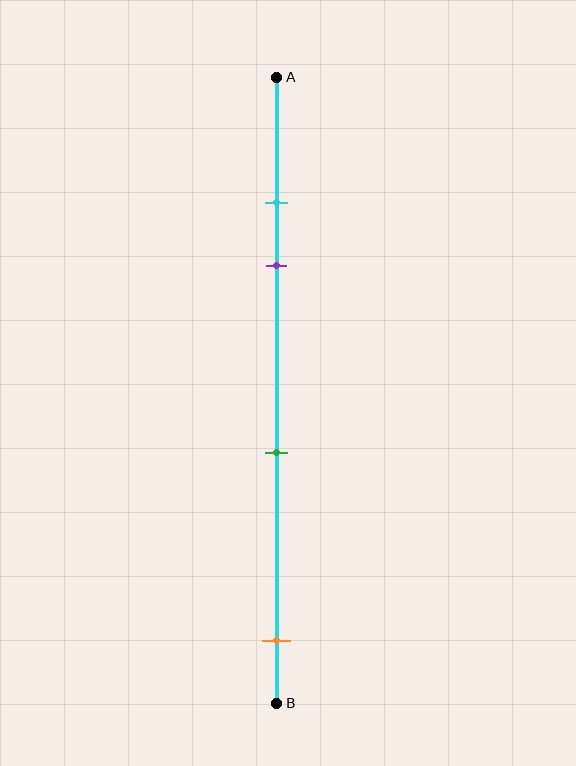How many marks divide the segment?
There are 4 marks dividing the segment.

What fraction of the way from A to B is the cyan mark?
The cyan mark is approximately 20% (0.2) of the way from A to B.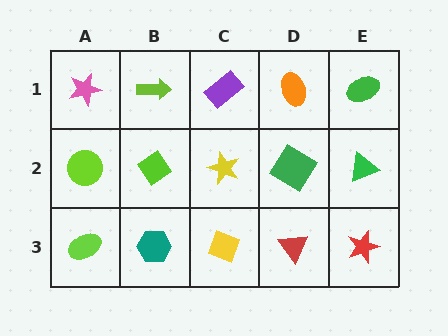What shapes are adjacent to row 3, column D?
A green diamond (row 2, column D), a yellow diamond (row 3, column C), a red star (row 3, column E).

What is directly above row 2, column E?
A green ellipse.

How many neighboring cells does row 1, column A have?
2.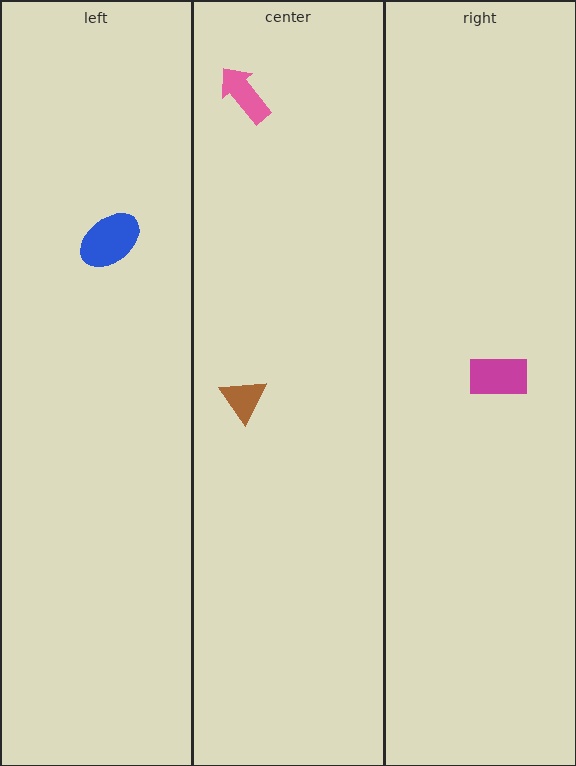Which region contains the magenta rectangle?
The right region.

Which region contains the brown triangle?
The center region.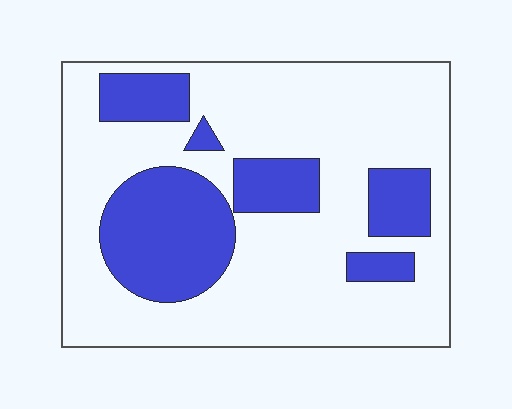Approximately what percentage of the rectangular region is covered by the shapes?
Approximately 30%.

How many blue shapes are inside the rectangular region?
6.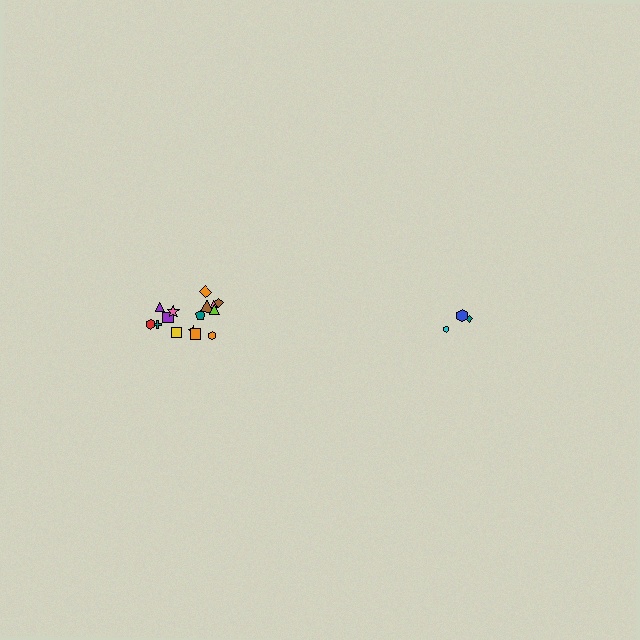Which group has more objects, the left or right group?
The left group.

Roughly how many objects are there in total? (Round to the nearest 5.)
Roughly 20 objects in total.